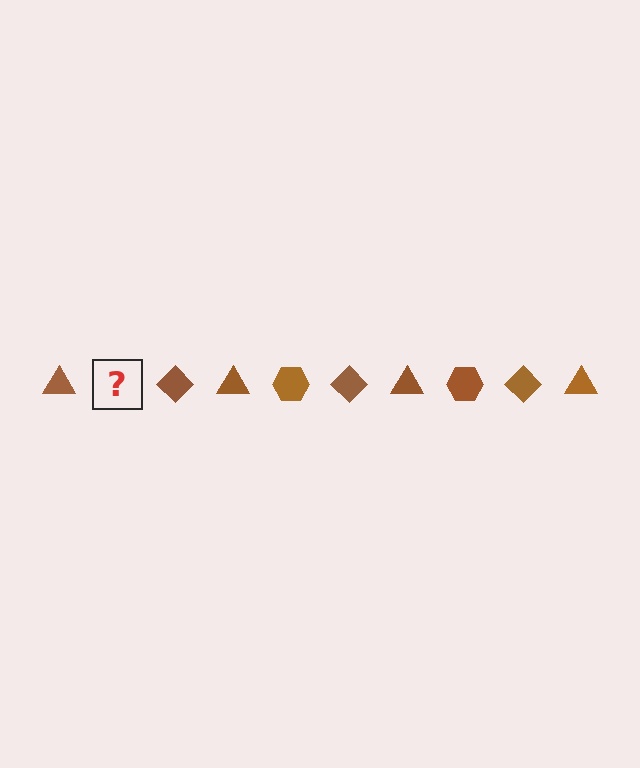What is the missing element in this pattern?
The missing element is a brown hexagon.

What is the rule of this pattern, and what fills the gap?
The rule is that the pattern cycles through triangle, hexagon, diamond shapes in brown. The gap should be filled with a brown hexagon.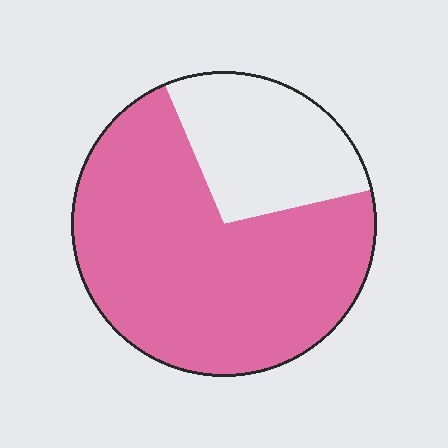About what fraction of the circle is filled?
About three quarters (3/4).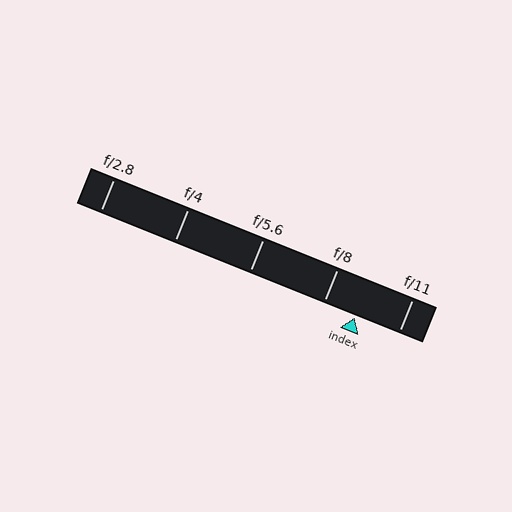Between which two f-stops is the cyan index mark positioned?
The index mark is between f/8 and f/11.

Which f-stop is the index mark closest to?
The index mark is closest to f/8.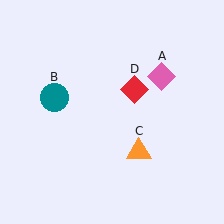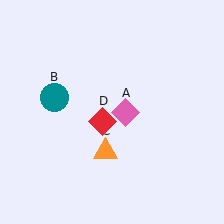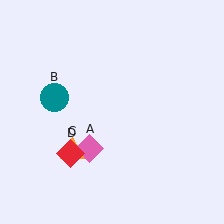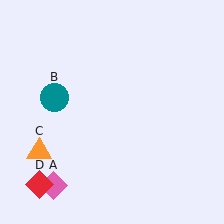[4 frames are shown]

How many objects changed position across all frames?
3 objects changed position: pink diamond (object A), orange triangle (object C), red diamond (object D).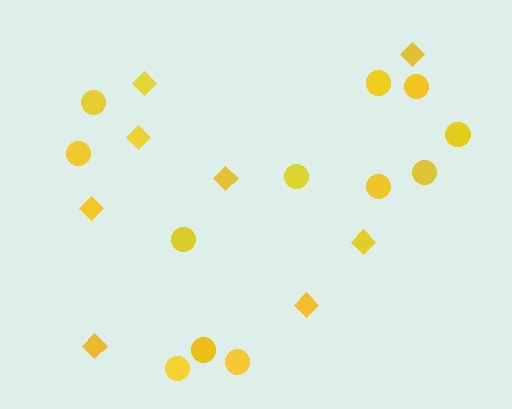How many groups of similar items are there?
There are 2 groups: one group of circles (12) and one group of diamonds (8).